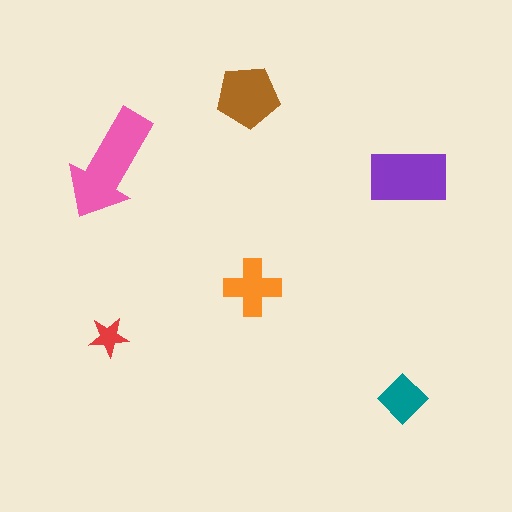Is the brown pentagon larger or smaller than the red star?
Larger.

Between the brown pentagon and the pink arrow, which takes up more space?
The pink arrow.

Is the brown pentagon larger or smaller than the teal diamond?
Larger.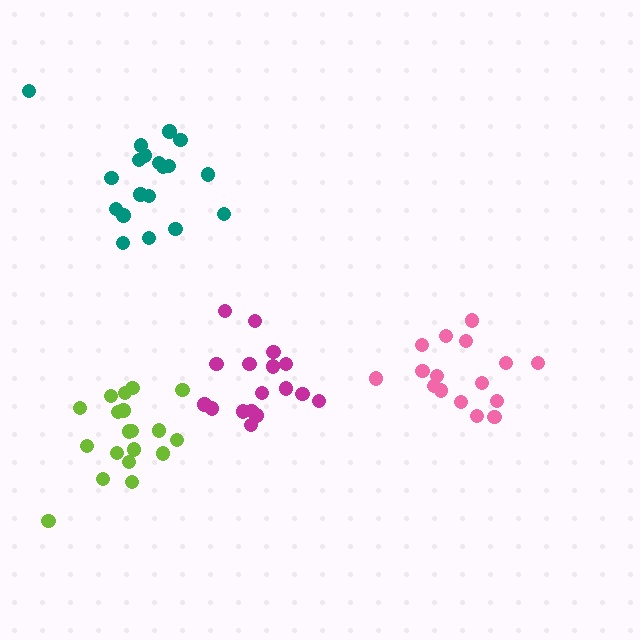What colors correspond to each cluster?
The clusters are colored: magenta, teal, lime, pink.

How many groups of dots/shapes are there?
There are 4 groups.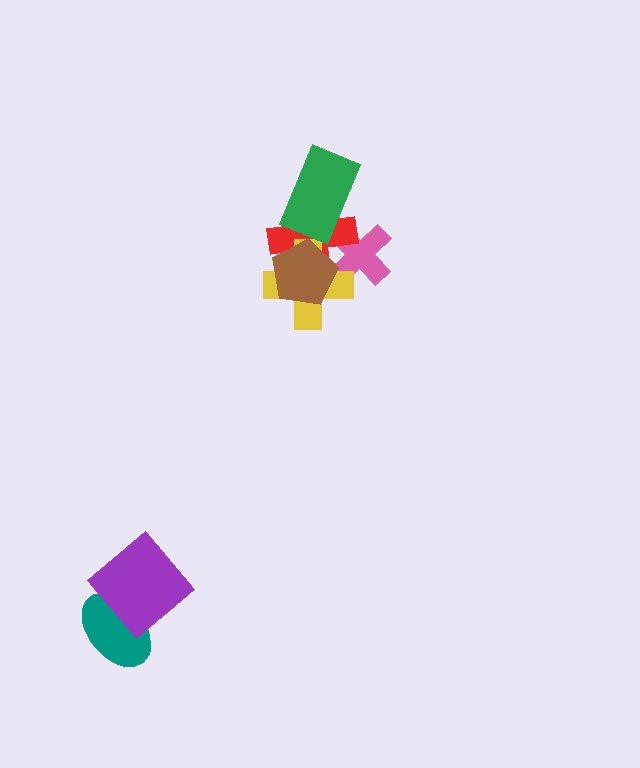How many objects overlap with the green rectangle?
1 object overlaps with the green rectangle.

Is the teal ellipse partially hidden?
Yes, it is partially covered by another shape.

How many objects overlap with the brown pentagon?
3 objects overlap with the brown pentagon.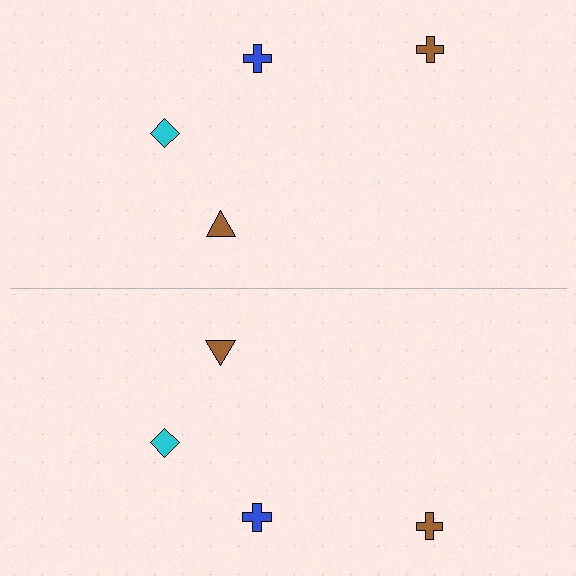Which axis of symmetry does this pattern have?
The pattern has a horizontal axis of symmetry running through the center of the image.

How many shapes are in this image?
There are 8 shapes in this image.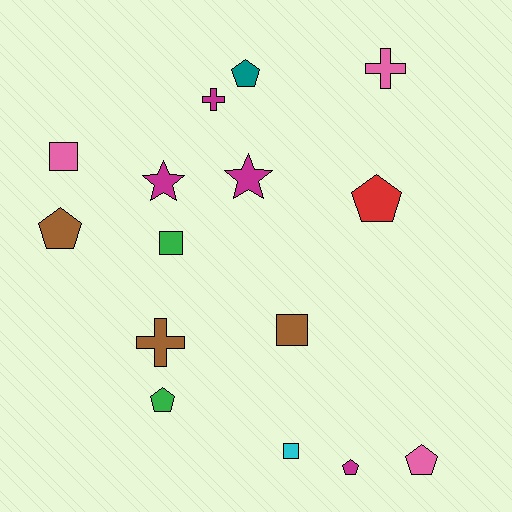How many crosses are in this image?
There are 3 crosses.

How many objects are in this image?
There are 15 objects.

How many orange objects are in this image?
There are no orange objects.